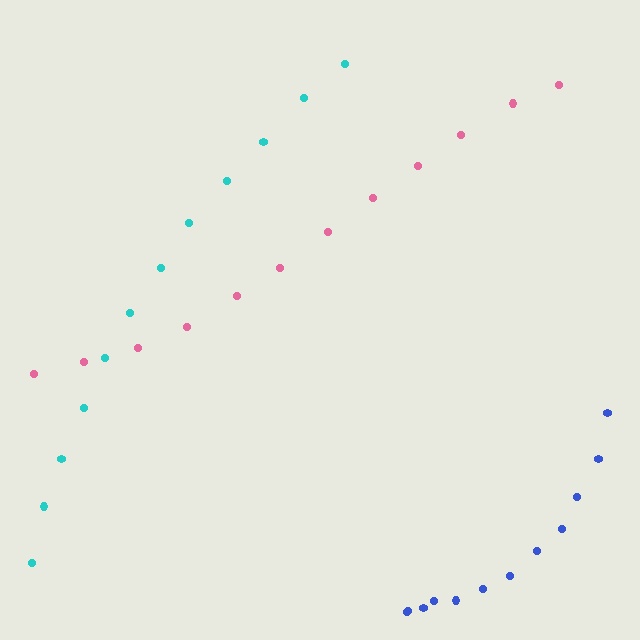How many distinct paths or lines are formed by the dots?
There are 3 distinct paths.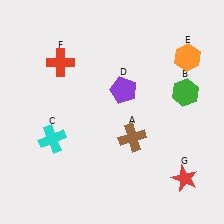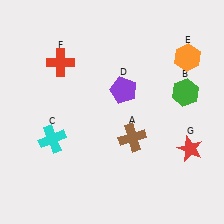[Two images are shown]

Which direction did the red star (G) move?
The red star (G) moved up.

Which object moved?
The red star (G) moved up.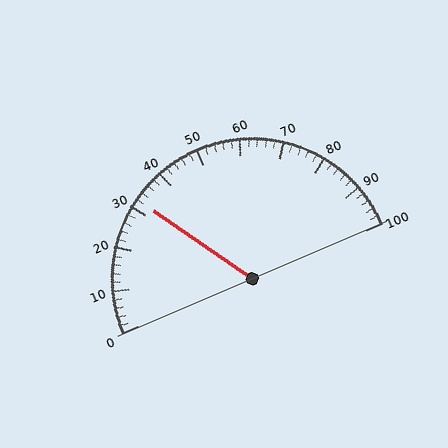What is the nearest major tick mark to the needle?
The nearest major tick mark is 30.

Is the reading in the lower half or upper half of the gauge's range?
The reading is in the lower half of the range (0 to 100).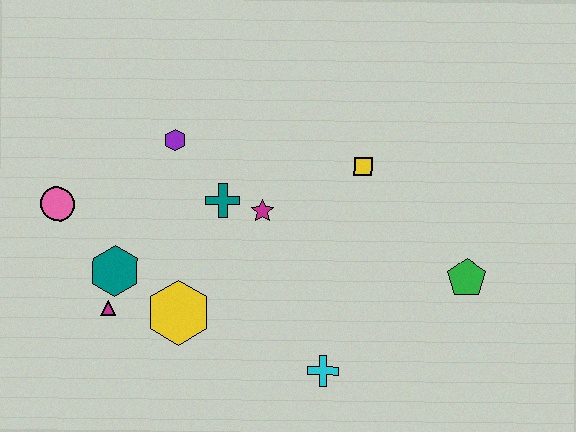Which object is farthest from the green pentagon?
The pink circle is farthest from the green pentagon.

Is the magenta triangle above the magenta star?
No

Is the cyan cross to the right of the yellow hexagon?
Yes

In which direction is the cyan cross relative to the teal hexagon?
The cyan cross is to the right of the teal hexagon.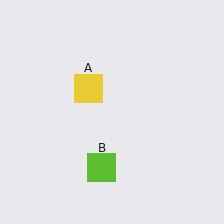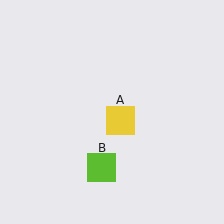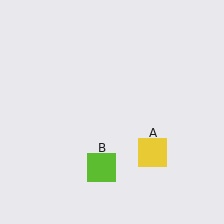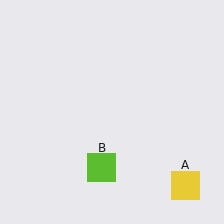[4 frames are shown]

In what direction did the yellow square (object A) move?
The yellow square (object A) moved down and to the right.